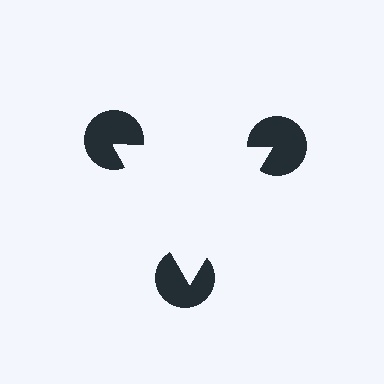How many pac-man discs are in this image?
There are 3 — one at each vertex of the illusory triangle.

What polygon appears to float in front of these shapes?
An illusory triangle — its edges are inferred from the aligned wedge cuts in the pac-man discs, not physically drawn.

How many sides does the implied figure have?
3 sides.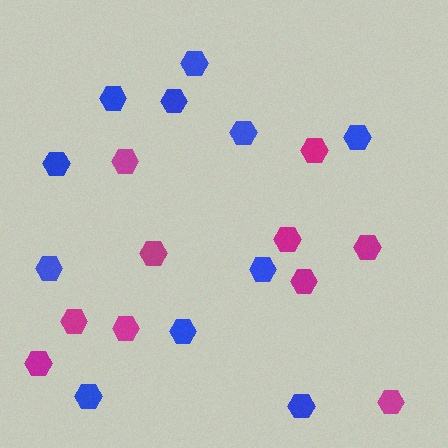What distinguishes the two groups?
There are 2 groups: one group of magenta hexagons (10) and one group of blue hexagons (11).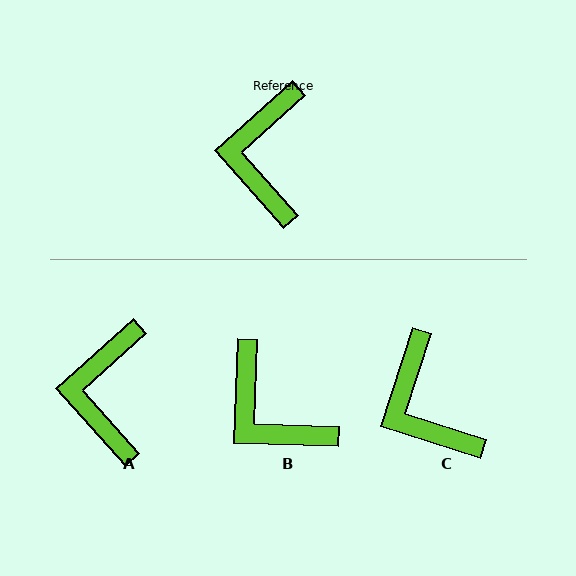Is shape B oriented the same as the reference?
No, it is off by about 46 degrees.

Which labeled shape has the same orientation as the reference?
A.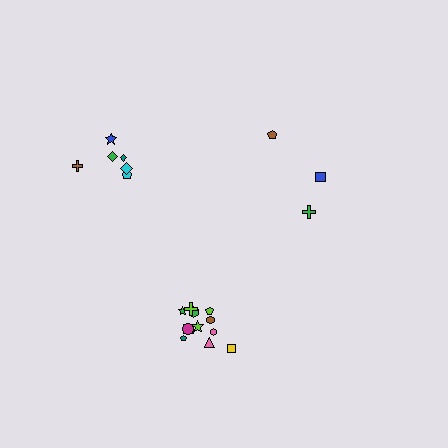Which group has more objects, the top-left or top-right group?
The top-left group.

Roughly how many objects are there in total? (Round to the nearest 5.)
Roughly 20 objects in total.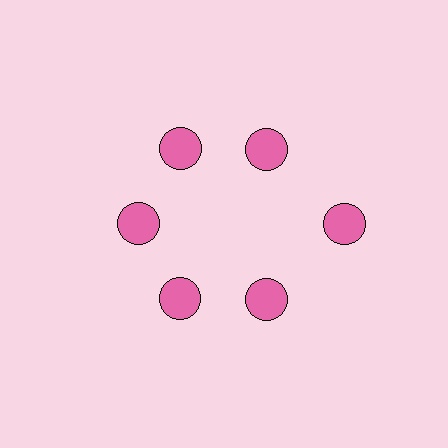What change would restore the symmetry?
The symmetry would be restored by moving it inward, back onto the ring so that all 6 circles sit at equal angles and equal distance from the center.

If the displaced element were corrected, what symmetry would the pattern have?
It would have 6-fold rotational symmetry — the pattern would map onto itself every 60 degrees.